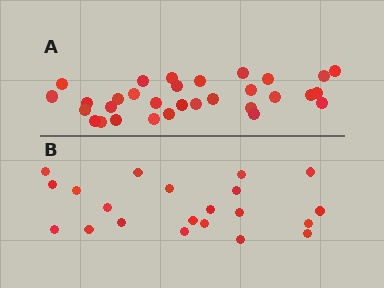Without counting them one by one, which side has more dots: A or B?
Region A (the top region) has more dots.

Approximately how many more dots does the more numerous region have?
Region A has roughly 10 or so more dots than region B.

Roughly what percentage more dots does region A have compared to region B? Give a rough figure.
About 50% more.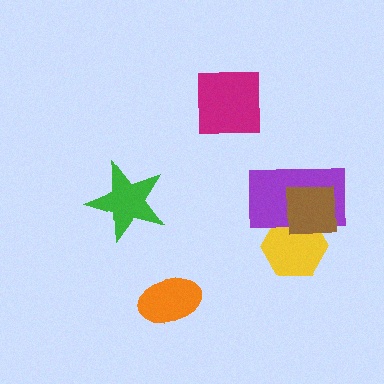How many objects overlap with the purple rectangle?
2 objects overlap with the purple rectangle.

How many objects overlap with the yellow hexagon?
2 objects overlap with the yellow hexagon.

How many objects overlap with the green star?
0 objects overlap with the green star.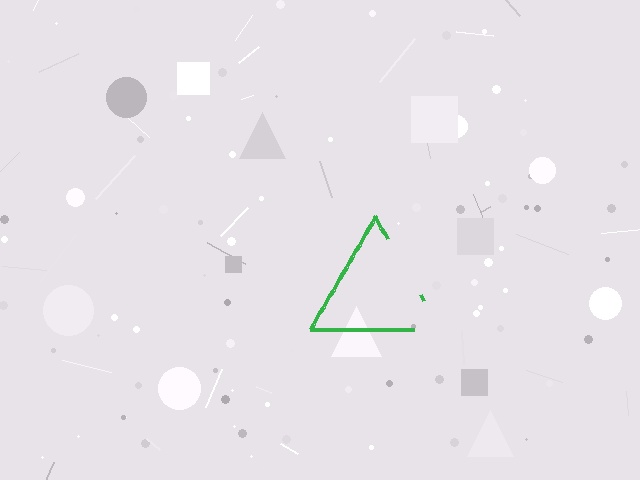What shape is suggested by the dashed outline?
The dashed outline suggests a triangle.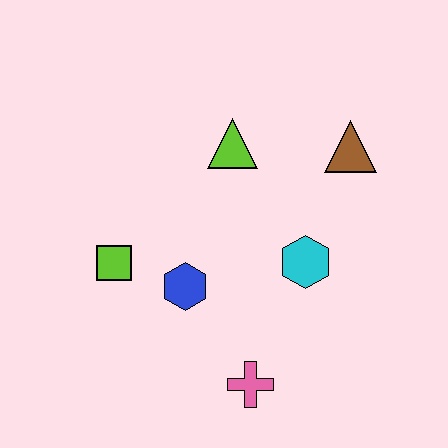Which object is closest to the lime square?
The blue hexagon is closest to the lime square.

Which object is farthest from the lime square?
The brown triangle is farthest from the lime square.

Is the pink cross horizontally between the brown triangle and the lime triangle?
Yes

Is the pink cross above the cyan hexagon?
No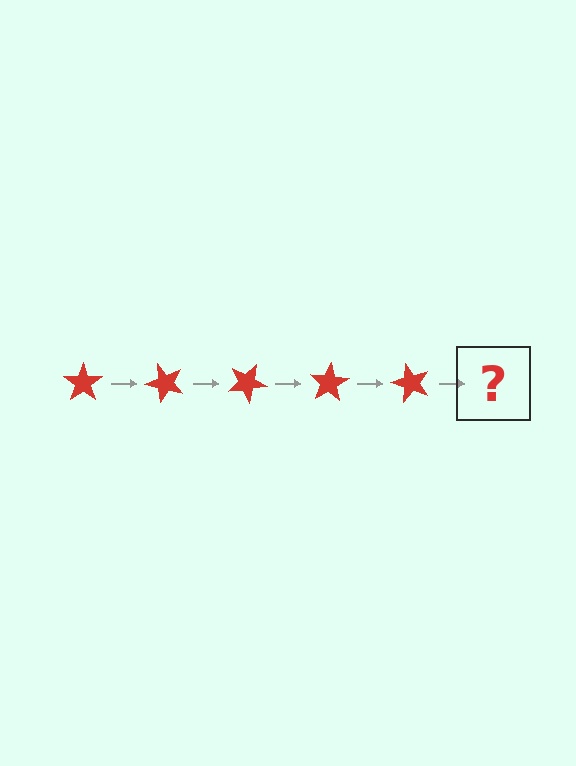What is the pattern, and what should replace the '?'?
The pattern is that the star rotates 50 degrees each step. The '?' should be a red star rotated 250 degrees.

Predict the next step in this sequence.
The next step is a red star rotated 250 degrees.